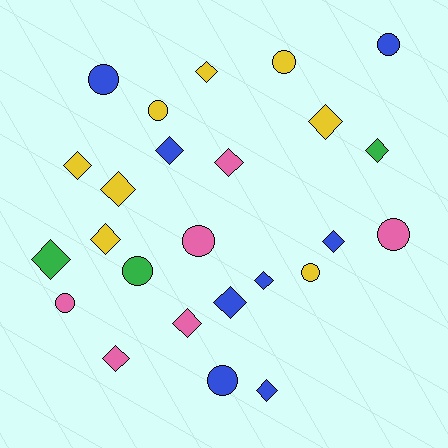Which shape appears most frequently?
Diamond, with 15 objects.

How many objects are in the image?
There are 25 objects.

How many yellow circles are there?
There are 3 yellow circles.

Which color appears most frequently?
Blue, with 8 objects.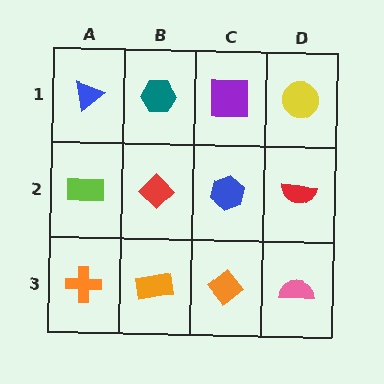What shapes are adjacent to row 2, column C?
A purple square (row 1, column C), an orange diamond (row 3, column C), a red diamond (row 2, column B), a red semicircle (row 2, column D).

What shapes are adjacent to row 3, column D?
A red semicircle (row 2, column D), an orange diamond (row 3, column C).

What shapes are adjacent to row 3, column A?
A lime rectangle (row 2, column A), an orange rectangle (row 3, column B).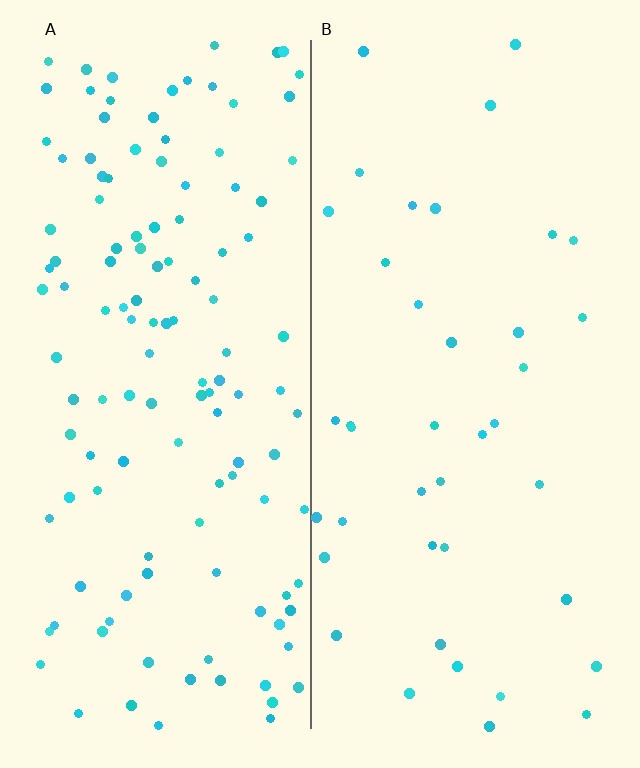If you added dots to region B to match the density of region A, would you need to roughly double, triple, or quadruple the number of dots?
Approximately triple.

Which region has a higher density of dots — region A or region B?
A (the left).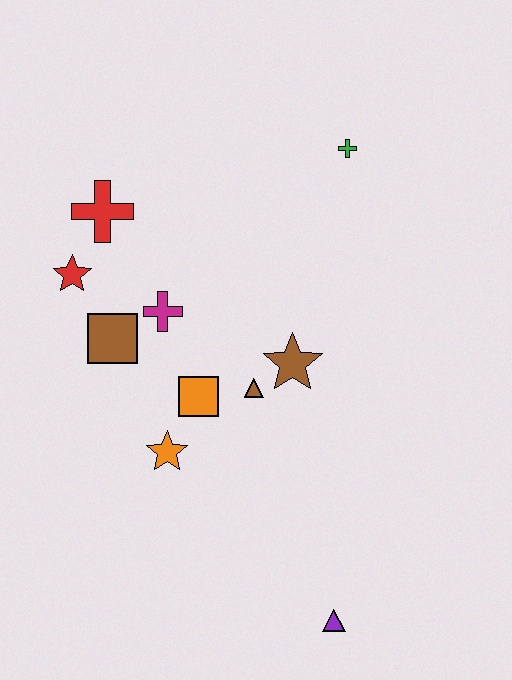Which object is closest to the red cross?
The red star is closest to the red cross.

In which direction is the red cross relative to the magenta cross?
The red cross is above the magenta cross.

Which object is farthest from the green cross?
The purple triangle is farthest from the green cross.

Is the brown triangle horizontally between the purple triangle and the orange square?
Yes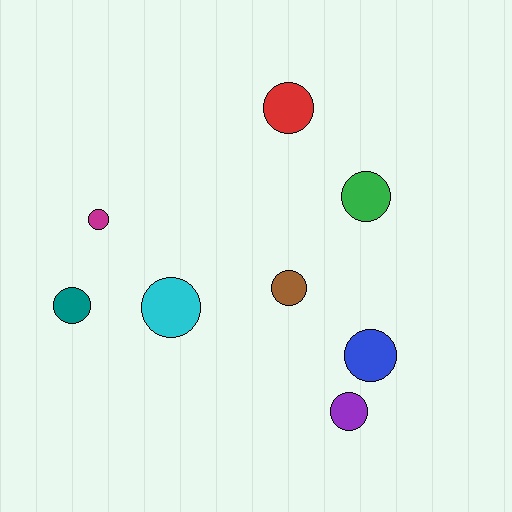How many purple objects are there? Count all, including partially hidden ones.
There is 1 purple object.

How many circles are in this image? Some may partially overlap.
There are 8 circles.